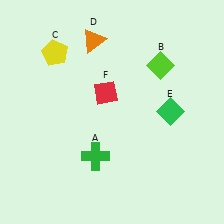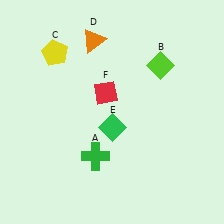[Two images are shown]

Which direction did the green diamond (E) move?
The green diamond (E) moved left.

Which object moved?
The green diamond (E) moved left.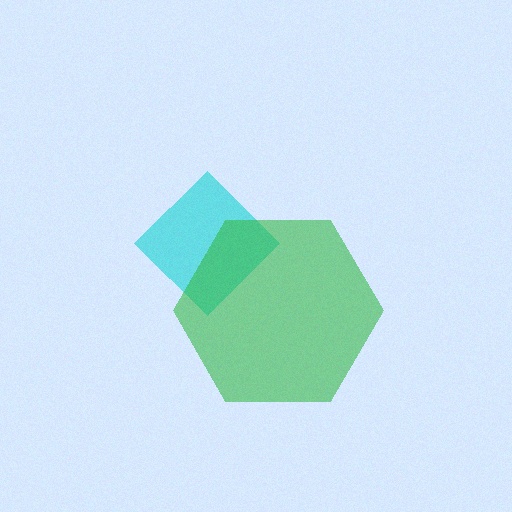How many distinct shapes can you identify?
There are 2 distinct shapes: a cyan diamond, a green hexagon.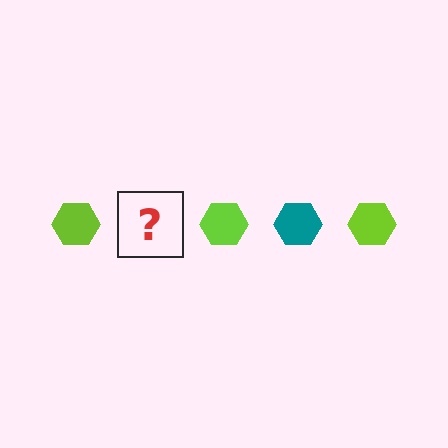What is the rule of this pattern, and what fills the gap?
The rule is that the pattern cycles through lime, teal hexagons. The gap should be filled with a teal hexagon.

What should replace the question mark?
The question mark should be replaced with a teal hexagon.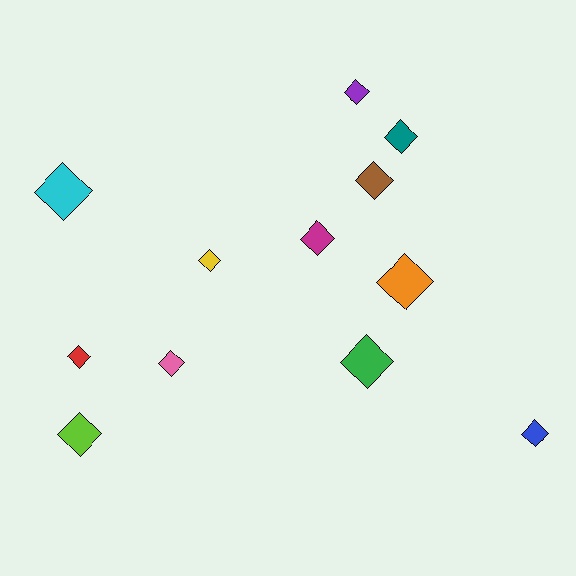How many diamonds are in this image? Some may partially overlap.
There are 12 diamonds.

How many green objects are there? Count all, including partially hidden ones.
There is 1 green object.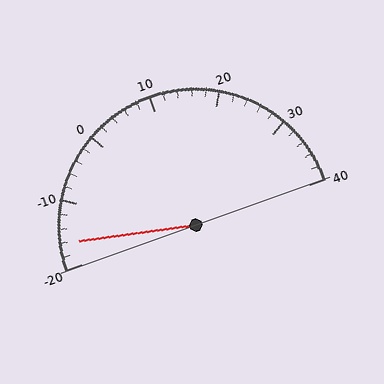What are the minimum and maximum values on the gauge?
The gauge ranges from -20 to 40.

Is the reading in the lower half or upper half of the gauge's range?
The reading is in the lower half of the range (-20 to 40).